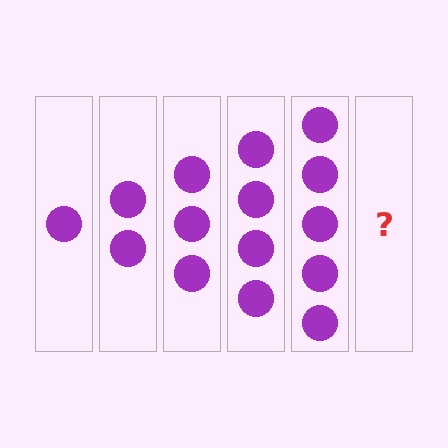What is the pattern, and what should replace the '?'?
The pattern is that each step adds one more circle. The '?' should be 6 circles.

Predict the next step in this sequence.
The next step is 6 circles.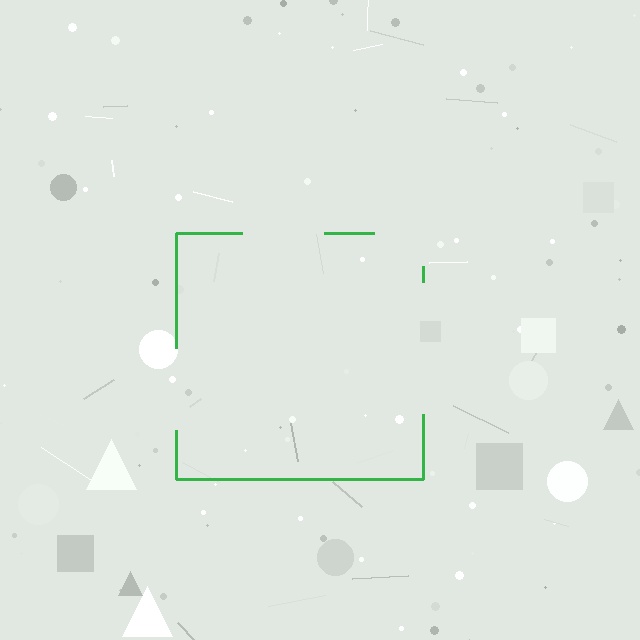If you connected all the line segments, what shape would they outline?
They would outline a square.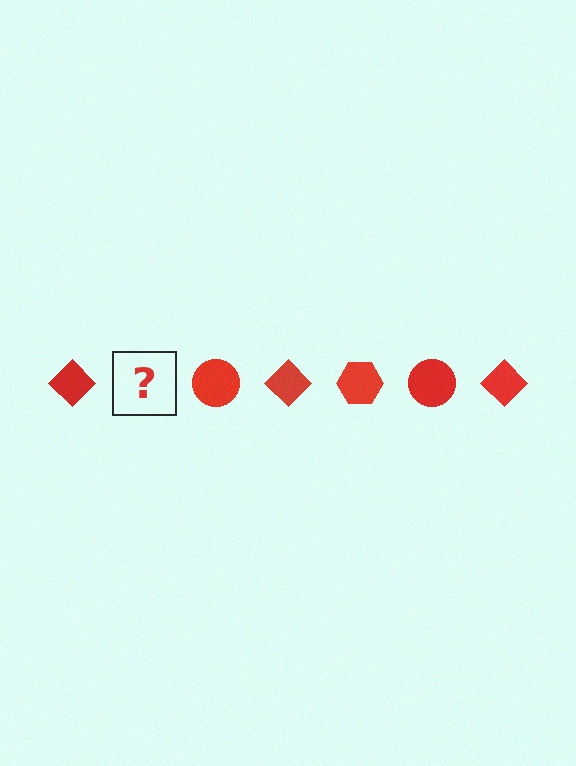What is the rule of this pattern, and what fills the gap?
The rule is that the pattern cycles through diamond, hexagon, circle shapes in red. The gap should be filled with a red hexagon.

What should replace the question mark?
The question mark should be replaced with a red hexagon.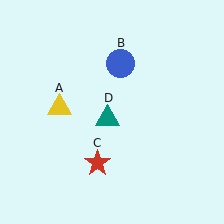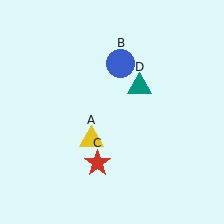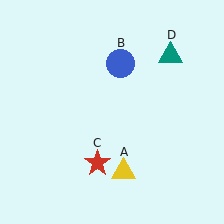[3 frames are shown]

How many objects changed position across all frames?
2 objects changed position: yellow triangle (object A), teal triangle (object D).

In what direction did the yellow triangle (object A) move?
The yellow triangle (object A) moved down and to the right.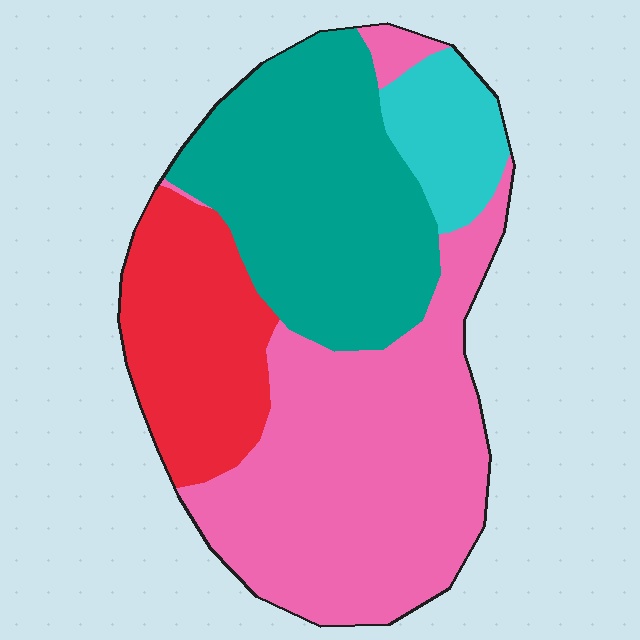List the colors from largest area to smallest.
From largest to smallest: pink, teal, red, cyan.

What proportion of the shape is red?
Red covers roughly 20% of the shape.